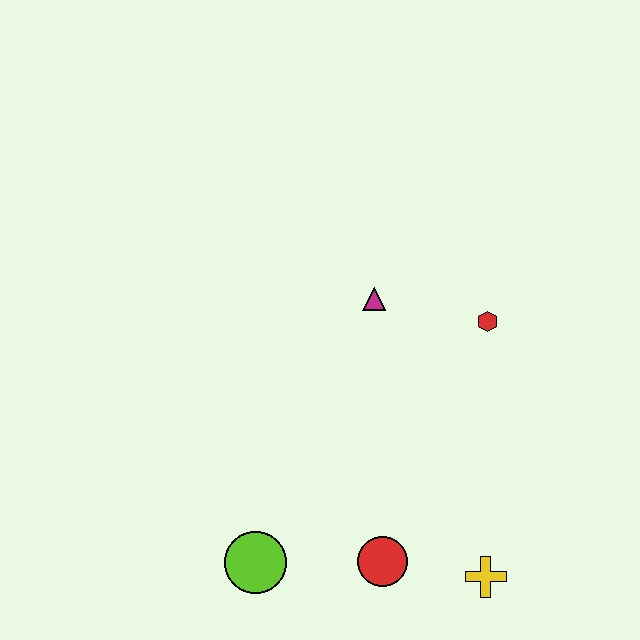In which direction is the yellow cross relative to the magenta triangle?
The yellow cross is below the magenta triangle.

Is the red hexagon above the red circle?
Yes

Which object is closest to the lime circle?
The red circle is closest to the lime circle.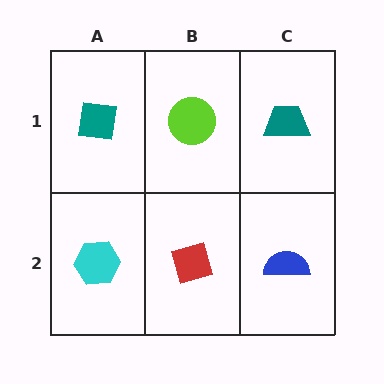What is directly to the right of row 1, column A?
A lime circle.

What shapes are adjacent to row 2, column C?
A teal trapezoid (row 1, column C), a red diamond (row 2, column B).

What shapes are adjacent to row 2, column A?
A teal square (row 1, column A), a red diamond (row 2, column B).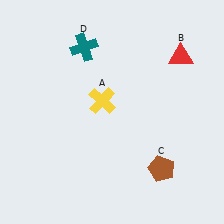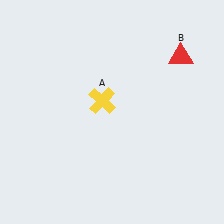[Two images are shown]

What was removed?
The teal cross (D), the brown pentagon (C) were removed in Image 2.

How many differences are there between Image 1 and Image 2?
There are 2 differences between the two images.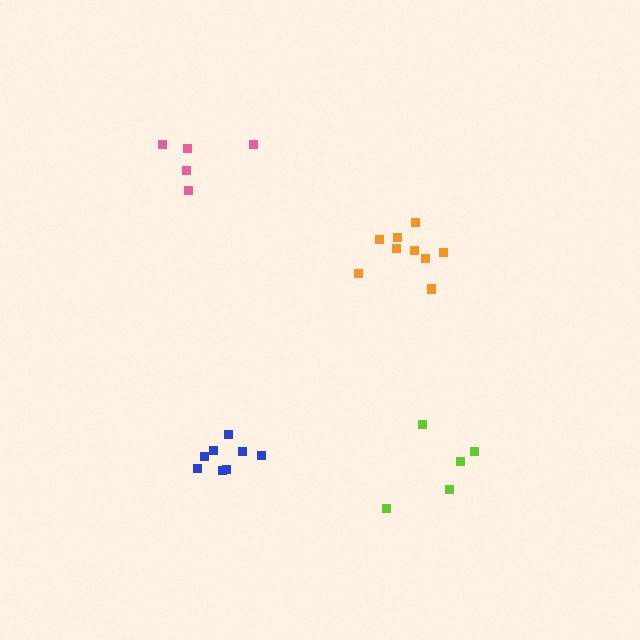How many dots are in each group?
Group 1: 9 dots, Group 2: 9 dots, Group 3: 5 dots, Group 4: 5 dots (28 total).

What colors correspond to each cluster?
The clusters are colored: blue, orange, pink, lime.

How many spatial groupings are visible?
There are 4 spatial groupings.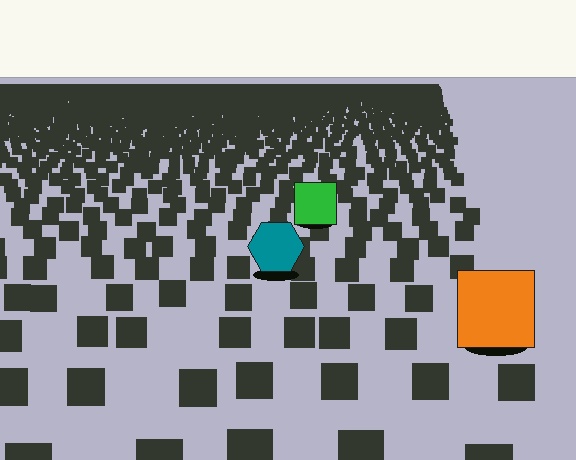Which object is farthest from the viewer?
The green square is farthest from the viewer. It appears smaller and the ground texture around it is denser.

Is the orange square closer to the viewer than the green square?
Yes. The orange square is closer — you can tell from the texture gradient: the ground texture is coarser near it.